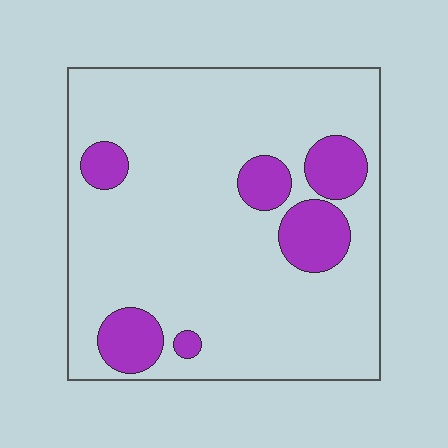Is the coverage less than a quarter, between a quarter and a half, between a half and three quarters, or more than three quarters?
Less than a quarter.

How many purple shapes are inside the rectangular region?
6.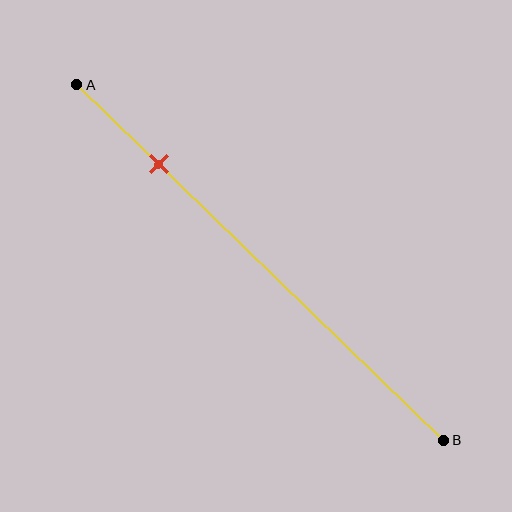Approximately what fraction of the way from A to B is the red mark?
The red mark is approximately 20% of the way from A to B.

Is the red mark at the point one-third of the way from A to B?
No, the mark is at about 20% from A, not at the 33% one-third point.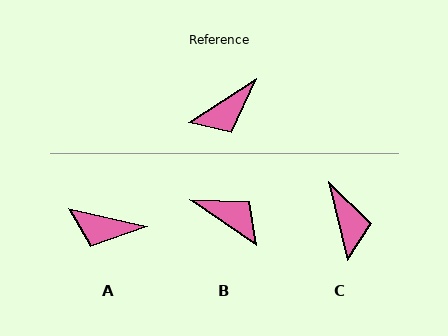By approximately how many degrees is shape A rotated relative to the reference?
Approximately 46 degrees clockwise.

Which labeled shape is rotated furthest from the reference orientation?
B, about 112 degrees away.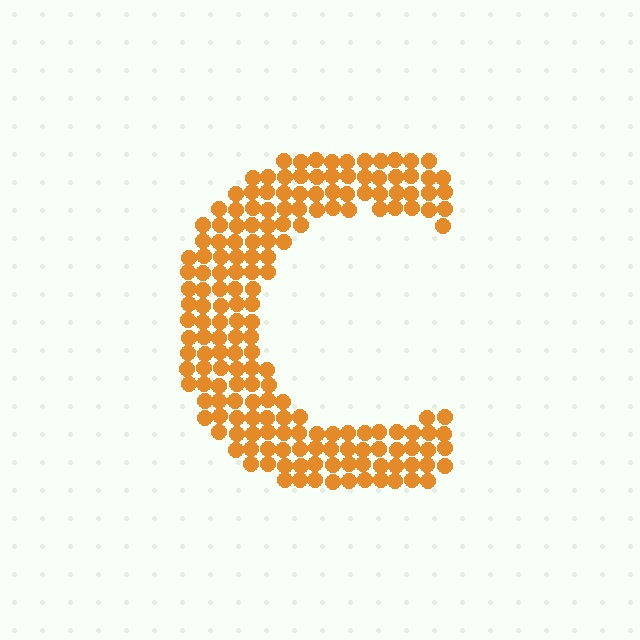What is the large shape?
The large shape is the letter C.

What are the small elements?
The small elements are circles.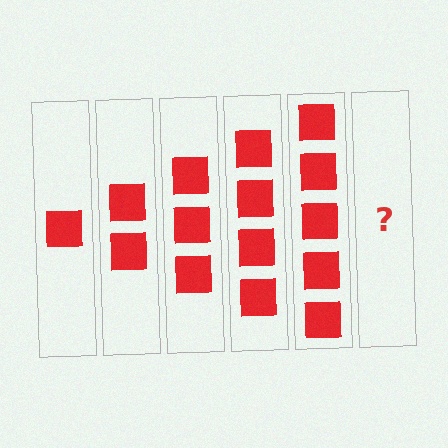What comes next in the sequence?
The next element should be 6 squares.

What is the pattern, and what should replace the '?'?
The pattern is that each step adds one more square. The '?' should be 6 squares.